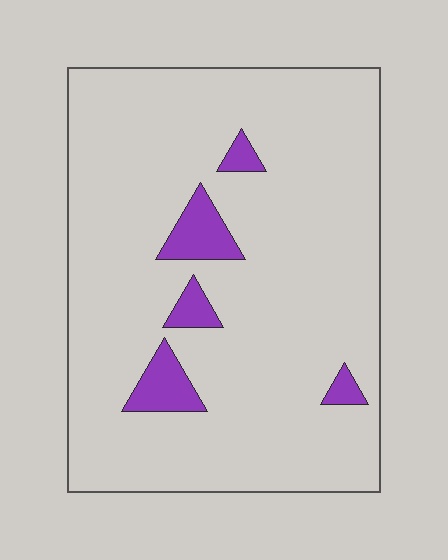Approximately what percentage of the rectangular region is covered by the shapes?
Approximately 10%.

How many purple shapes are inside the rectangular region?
5.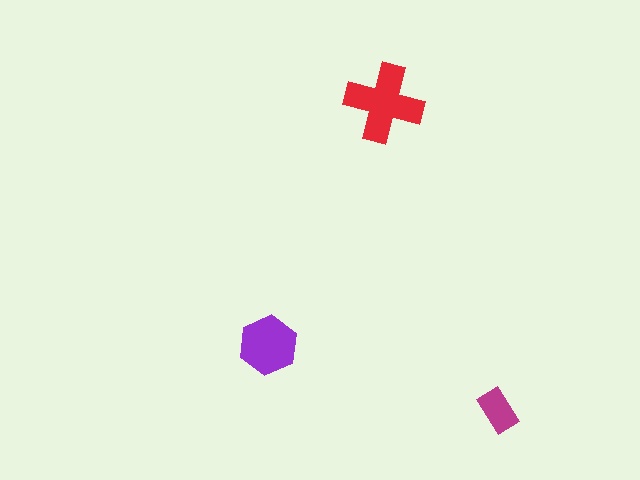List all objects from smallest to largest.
The magenta rectangle, the purple hexagon, the red cross.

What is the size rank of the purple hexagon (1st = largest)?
2nd.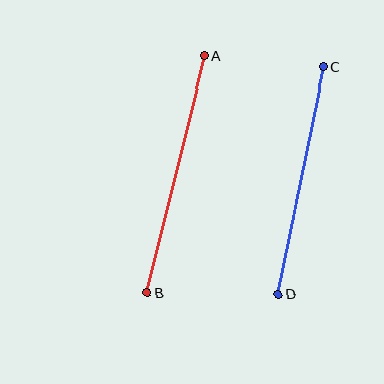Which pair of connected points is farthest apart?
Points A and B are farthest apart.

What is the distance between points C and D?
The distance is approximately 231 pixels.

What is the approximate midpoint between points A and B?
The midpoint is at approximately (176, 174) pixels.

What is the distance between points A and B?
The distance is approximately 244 pixels.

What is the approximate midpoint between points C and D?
The midpoint is at approximately (301, 180) pixels.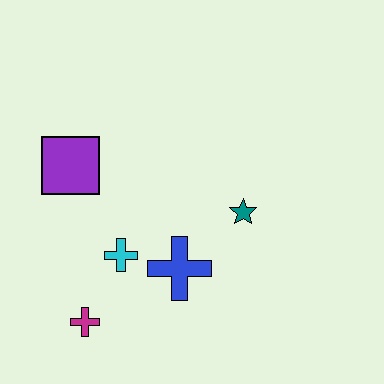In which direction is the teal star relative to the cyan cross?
The teal star is to the right of the cyan cross.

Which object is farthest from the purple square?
The teal star is farthest from the purple square.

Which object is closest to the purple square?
The cyan cross is closest to the purple square.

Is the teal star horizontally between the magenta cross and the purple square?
No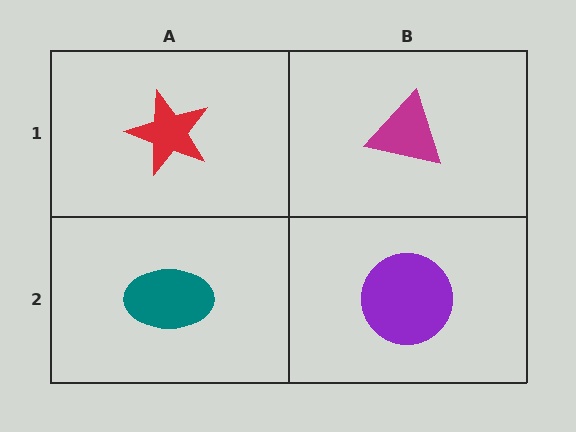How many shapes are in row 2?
2 shapes.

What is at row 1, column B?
A magenta triangle.